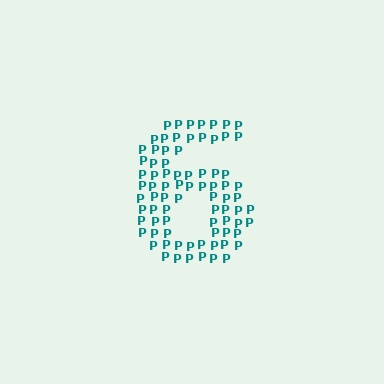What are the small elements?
The small elements are letter P's.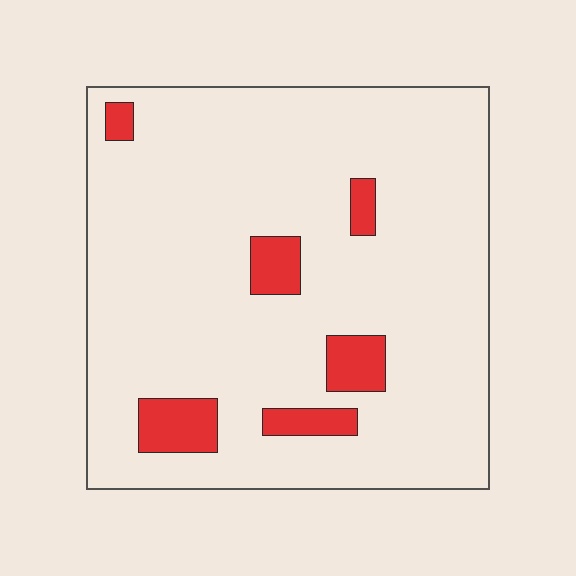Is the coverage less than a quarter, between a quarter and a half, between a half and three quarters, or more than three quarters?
Less than a quarter.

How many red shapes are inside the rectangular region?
6.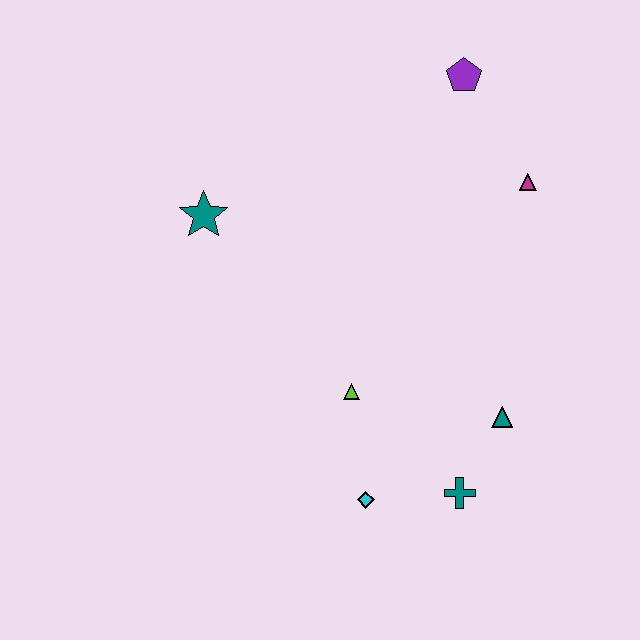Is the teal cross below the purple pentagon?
Yes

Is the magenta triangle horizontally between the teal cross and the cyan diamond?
No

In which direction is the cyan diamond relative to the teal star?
The cyan diamond is below the teal star.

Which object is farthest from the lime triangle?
The purple pentagon is farthest from the lime triangle.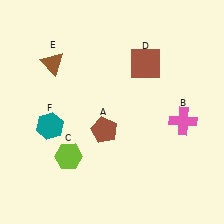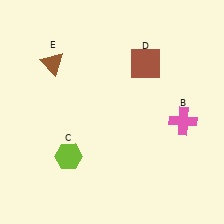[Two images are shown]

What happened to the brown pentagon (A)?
The brown pentagon (A) was removed in Image 2. It was in the bottom-left area of Image 1.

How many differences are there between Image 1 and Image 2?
There are 2 differences between the two images.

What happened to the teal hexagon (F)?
The teal hexagon (F) was removed in Image 2. It was in the bottom-left area of Image 1.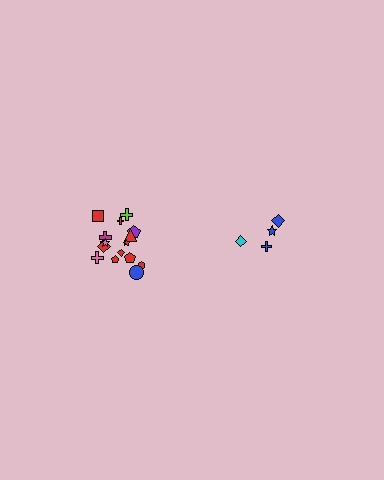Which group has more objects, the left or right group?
The left group.